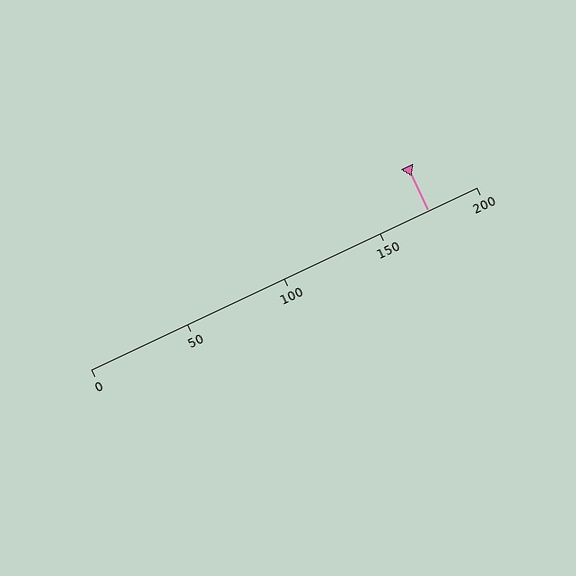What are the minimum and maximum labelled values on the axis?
The axis runs from 0 to 200.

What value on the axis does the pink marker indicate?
The marker indicates approximately 175.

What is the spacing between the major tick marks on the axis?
The major ticks are spaced 50 apart.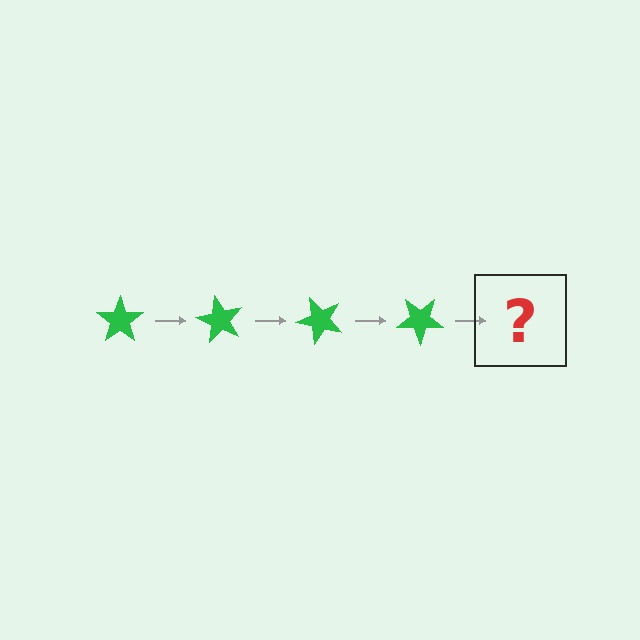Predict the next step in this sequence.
The next step is a green star rotated 240 degrees.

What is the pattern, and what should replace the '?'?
The pattern is that the star rotates 60 degrees each step. The '?' should be a green star rotated 240 degrees.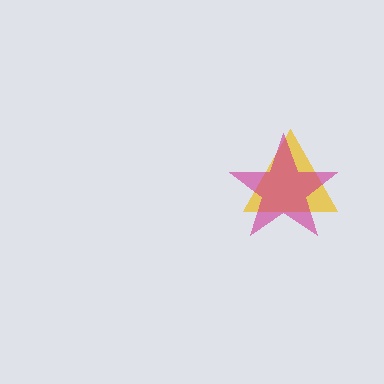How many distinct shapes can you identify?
There are 2 distinct shapes: a yellow triangle, a magenta star.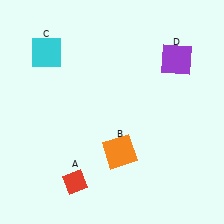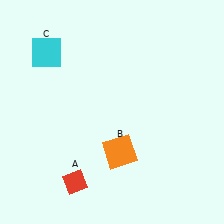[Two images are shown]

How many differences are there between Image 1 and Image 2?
There is 1 difference between the two images.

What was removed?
The purple square (D) was removed in Image 2.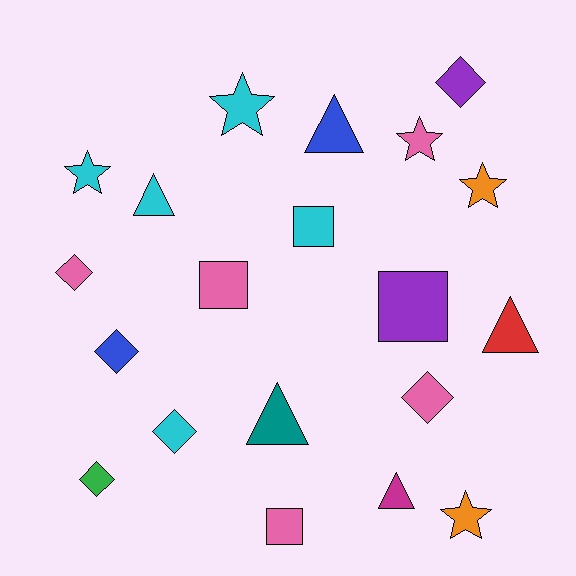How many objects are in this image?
There are 20 objects.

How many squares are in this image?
There are 4 squares.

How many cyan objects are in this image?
There are 5 cyan objects.